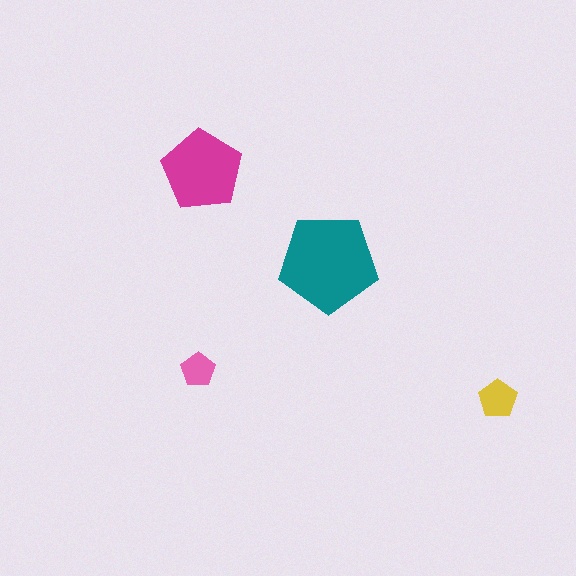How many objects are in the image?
There are 4 objects in the image.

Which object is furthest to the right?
The yellow pentagon is rightmost.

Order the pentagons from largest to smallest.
the teal one, the magenta one, the yellow one, the pink one.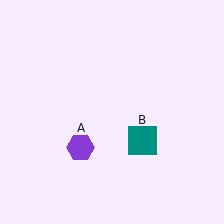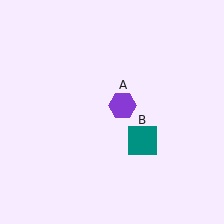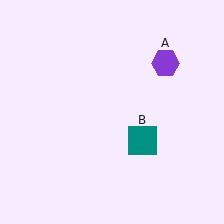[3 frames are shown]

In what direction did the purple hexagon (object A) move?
The purple hexagon (object A) moved up and to the right.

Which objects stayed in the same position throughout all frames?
Teal square (object B) remained stationary.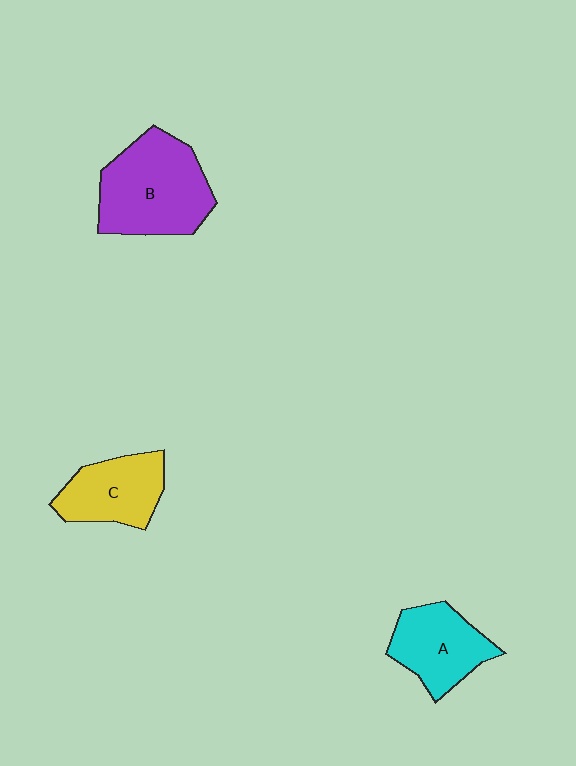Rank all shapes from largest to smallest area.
From largest to smallest: B (purple), A (cyan), C (yellow).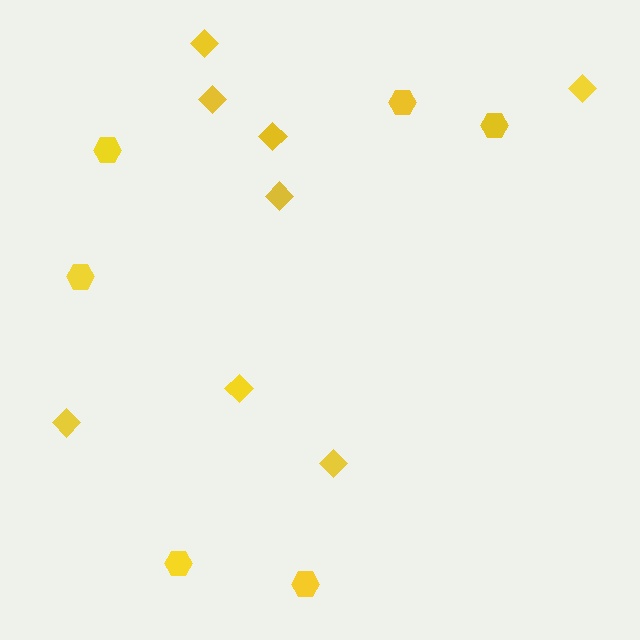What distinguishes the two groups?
There are 2 groups: one group of hexagons (6) and one group of diamonds (8).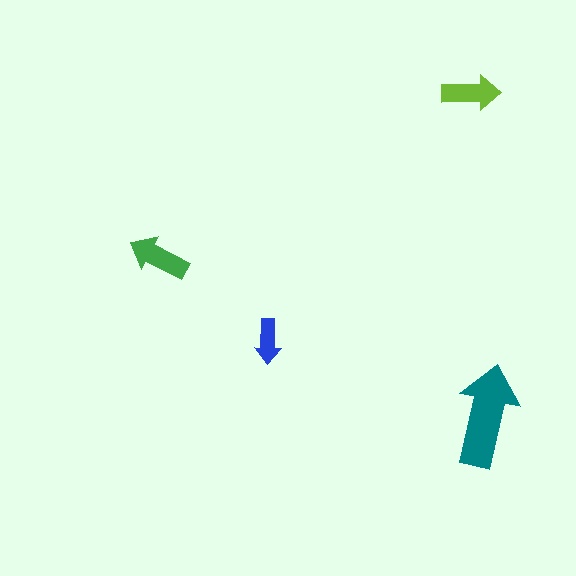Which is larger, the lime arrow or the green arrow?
The green one.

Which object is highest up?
The lime arrow is topmost.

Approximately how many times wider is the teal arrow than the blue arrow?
About 2.5 times wider.